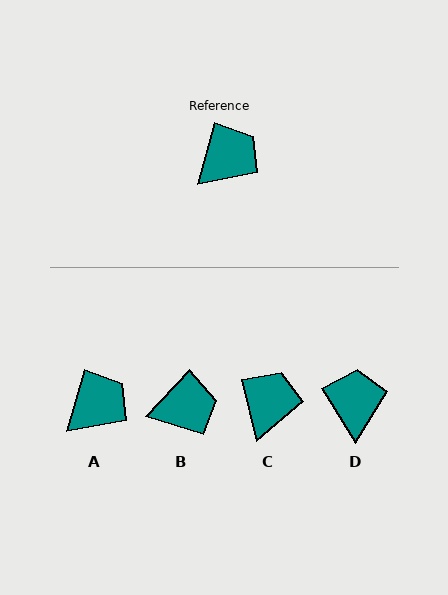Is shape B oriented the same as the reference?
No, it is off by about 28 degrees.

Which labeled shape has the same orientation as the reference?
A.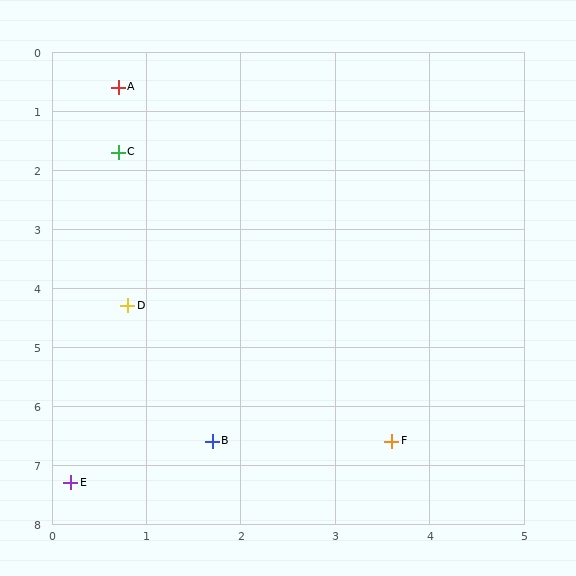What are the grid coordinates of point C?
Point C is at approximately (0.7, 1.7).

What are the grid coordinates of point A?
Point A is at approximately (0.7, 0.6).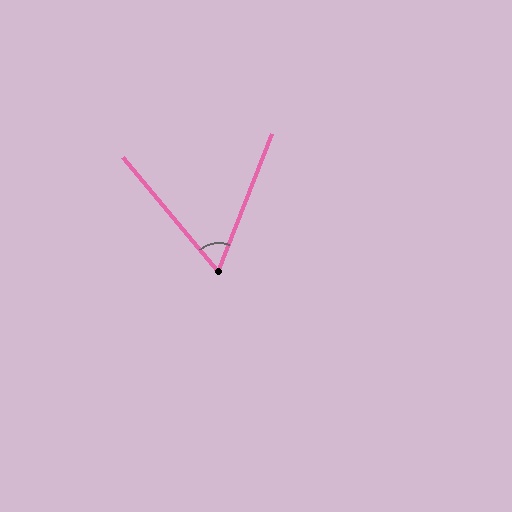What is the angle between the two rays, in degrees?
Approximately 61 degrees.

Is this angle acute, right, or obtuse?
It is acute.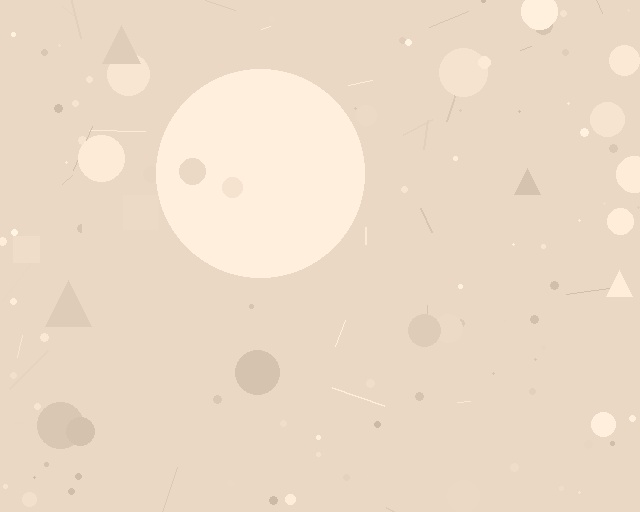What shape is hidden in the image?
A circle is hidden in the image.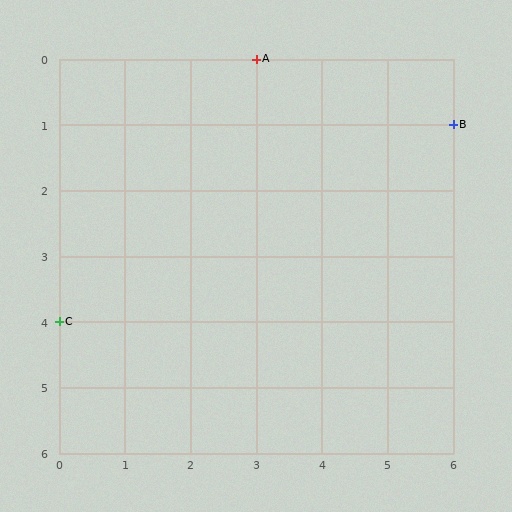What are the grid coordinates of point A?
Point A is at grid coordinates (3, 0).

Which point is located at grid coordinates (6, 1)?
Point B is at (6, 1).